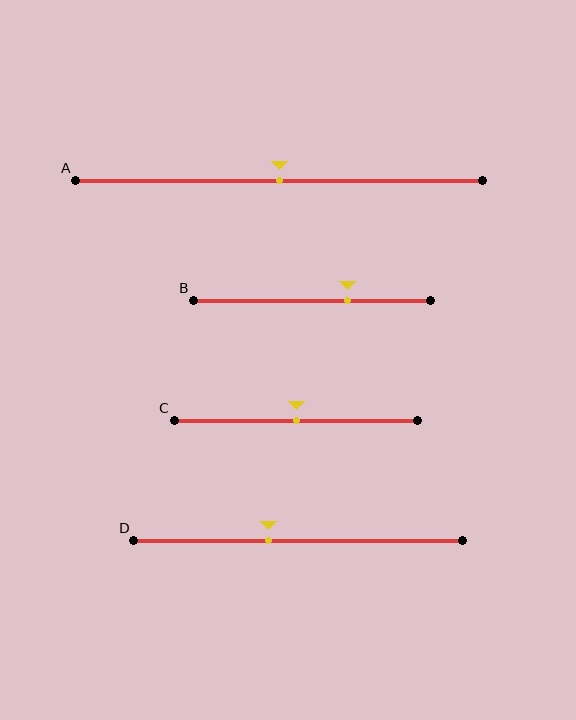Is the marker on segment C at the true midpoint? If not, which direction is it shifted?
Yes, the marker on segment C is at the true midpoint.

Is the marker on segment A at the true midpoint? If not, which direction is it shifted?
Yes, the marker on segment A is at the true midpoint.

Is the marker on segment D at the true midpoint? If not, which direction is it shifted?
No, the marker on segment D is shifted to the left by about 9% of the segment length.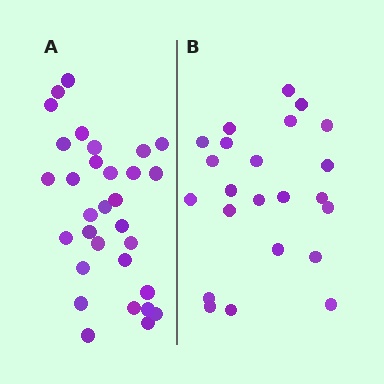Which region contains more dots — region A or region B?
Region A (the left region) has more dots.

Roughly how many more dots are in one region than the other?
Region A has roughly 8 or so more dots than region B.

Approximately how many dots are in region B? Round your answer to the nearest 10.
About 20 dots. (The exact count is 23, which rounds to 20.)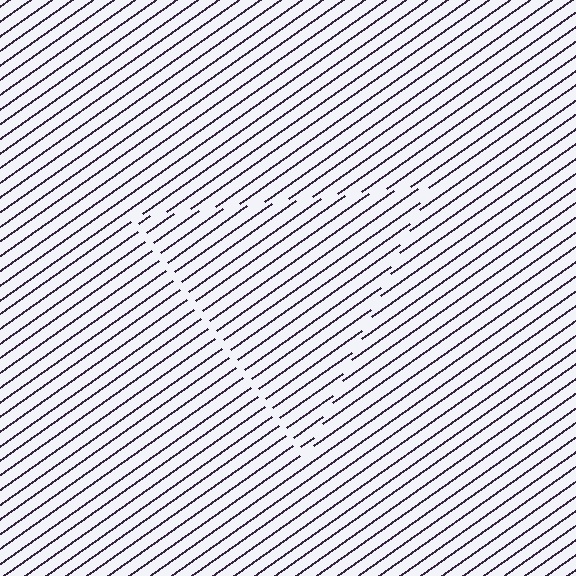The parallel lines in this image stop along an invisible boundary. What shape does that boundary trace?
An illusory triangle. The interior of the shape contains the same grating, shifted by half a period — the contour is defined by the phase discontinuity where line-ends from the inner and outer gratings abut.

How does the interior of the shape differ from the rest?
The interior of the shape contains the same grating, shifted by half a period — the contour is defined by the phase discontinuity where line-ends from the inner and outer gratings abut.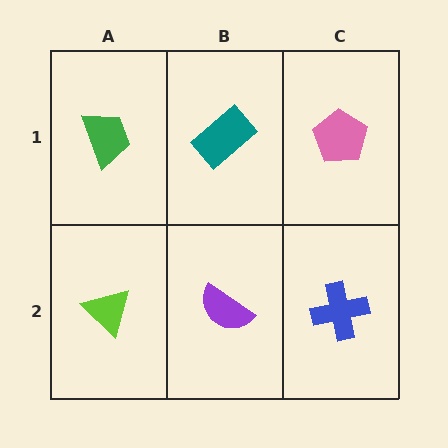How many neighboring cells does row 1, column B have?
3.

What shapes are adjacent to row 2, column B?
A teal rectangle (row 1, column B), a lime triangle (row 2, column A), a blue cross (row 2, column C).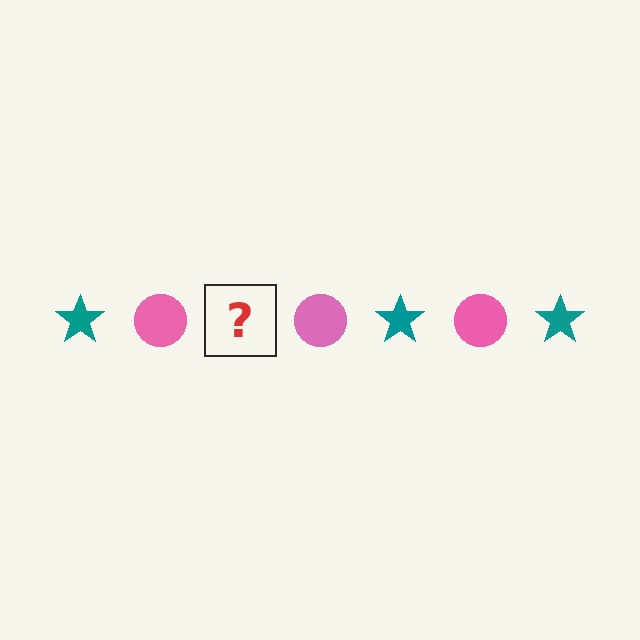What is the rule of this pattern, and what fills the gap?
The rule is that the pattern alternates between teal star and pink circle. The gap should be filled with a teal star.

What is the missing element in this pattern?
The missing element is a teal star.